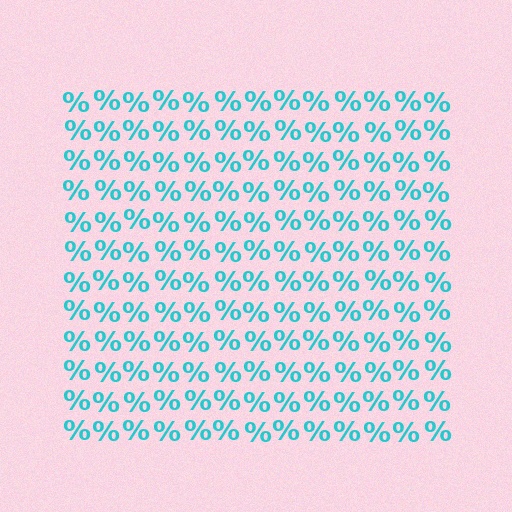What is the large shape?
The large shape is a square.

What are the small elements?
The small elements are percent signs.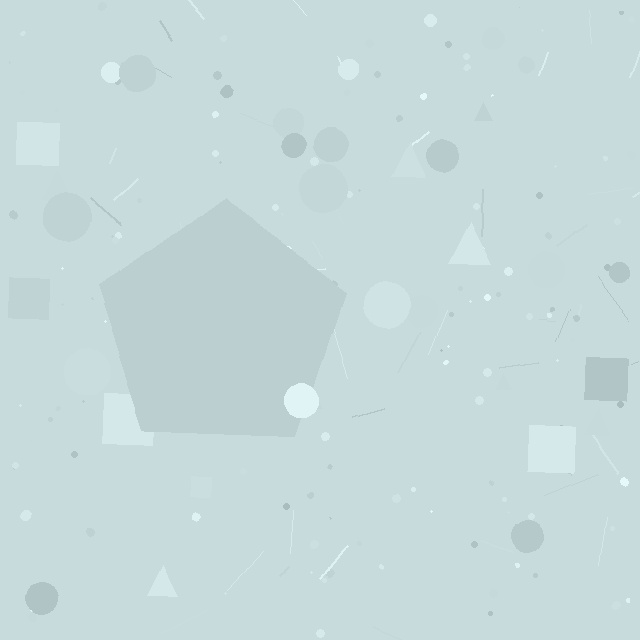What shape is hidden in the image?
A pentagon is hidden in the image.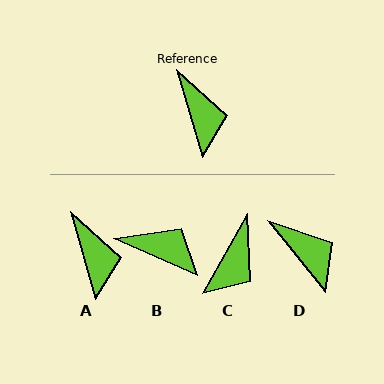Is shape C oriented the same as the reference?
No, it is off by about 45 degrees.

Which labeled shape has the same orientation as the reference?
A.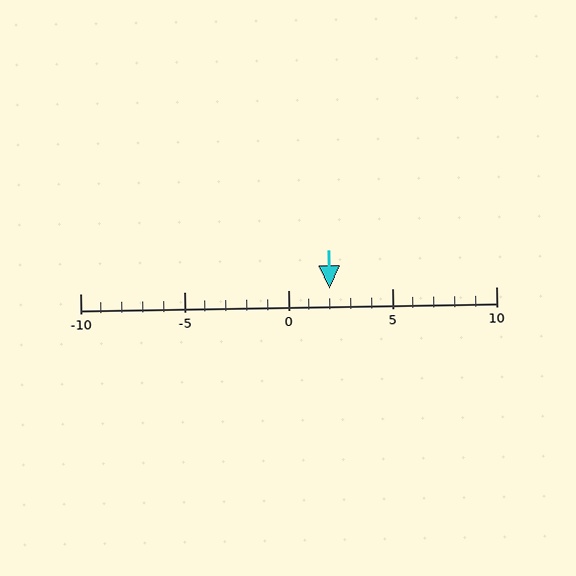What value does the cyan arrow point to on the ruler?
The cyan arrow points to approximately 2.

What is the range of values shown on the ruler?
The ruler shows values from -10 to 10.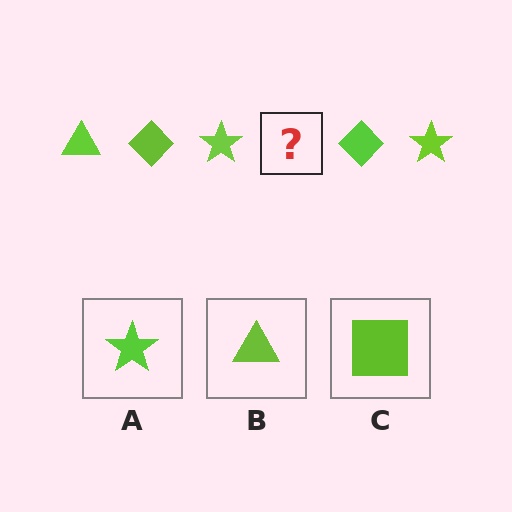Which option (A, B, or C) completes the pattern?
B.